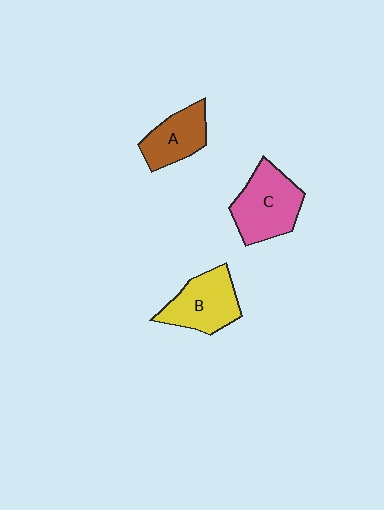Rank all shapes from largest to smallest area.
From largest to smallest: C (pink), B (yellow), A (brown).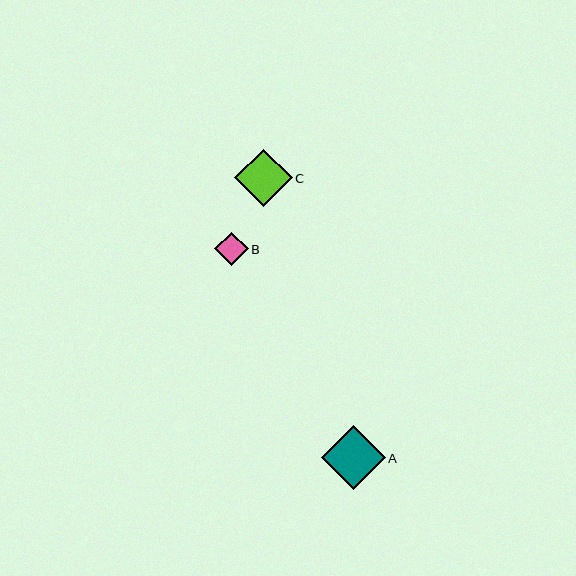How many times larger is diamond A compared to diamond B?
Diamond A is approximately 1.9 times the size of diamond B.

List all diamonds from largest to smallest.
From largest to smallest: A, C, B.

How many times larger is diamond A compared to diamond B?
Diamond A is approximately 1.9 times the size of diamond B.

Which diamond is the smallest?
Diamond B is the smallest with a size of approximately 34 pixels.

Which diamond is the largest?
Diamond A is the largest with a size of approximately 64 pixels.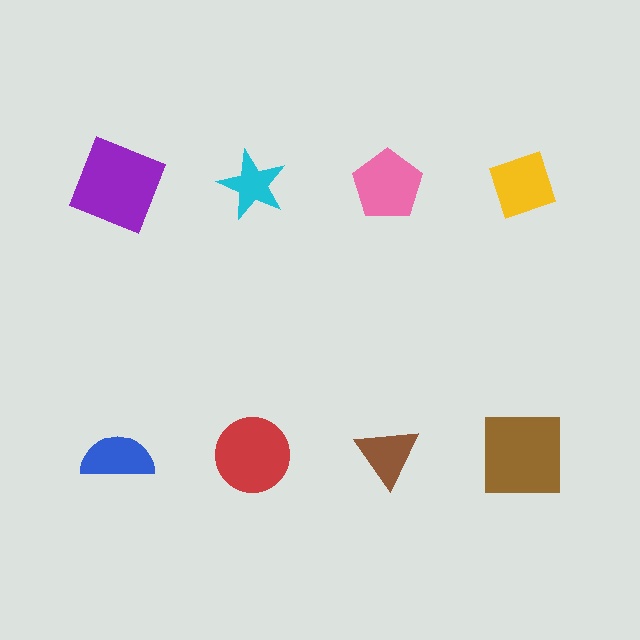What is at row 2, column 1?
A blue semicircle.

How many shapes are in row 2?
4 shapes.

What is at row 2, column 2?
A red circle.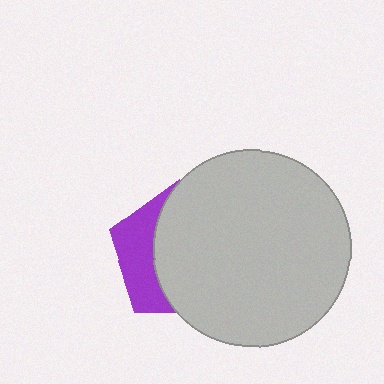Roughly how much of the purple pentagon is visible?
A small part of it is visible (roughly 32%).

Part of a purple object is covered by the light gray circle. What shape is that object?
It is a pentagon.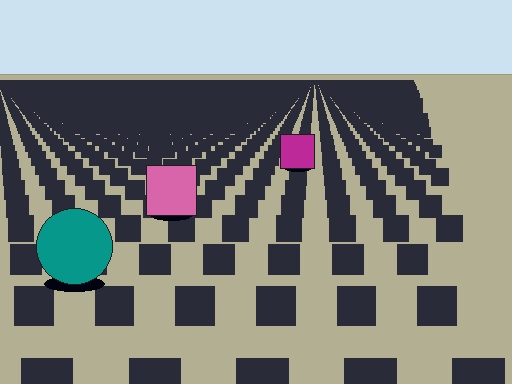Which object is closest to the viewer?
The teal circle is closest. The texture marks near it are larger and more spread out.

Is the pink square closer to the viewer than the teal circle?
No. The teal circle is closer — you can tell from the texture gradient: the ground texture is coarser near it.